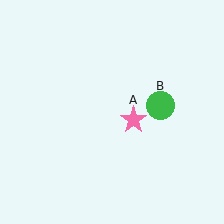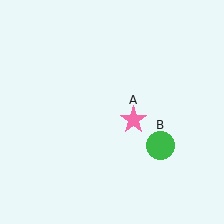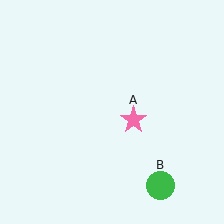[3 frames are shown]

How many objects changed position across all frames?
1 object changed position: green circle (object B).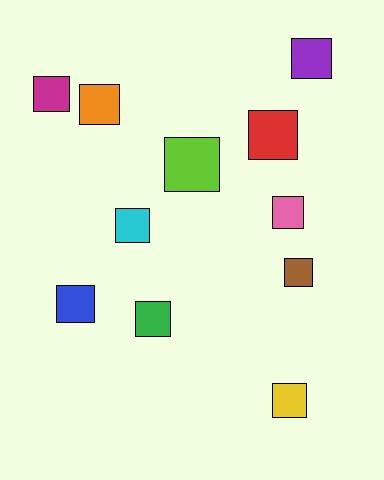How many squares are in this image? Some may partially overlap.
There are 11 squares.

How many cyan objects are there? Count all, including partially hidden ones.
There is 1 cyan object.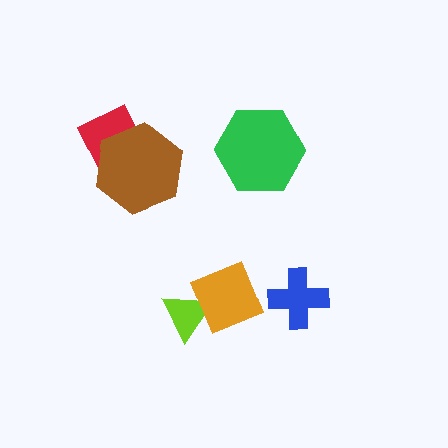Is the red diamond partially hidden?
Yes, it is partially covered by another shape.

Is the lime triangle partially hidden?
Yes, it is partially covered by another shape.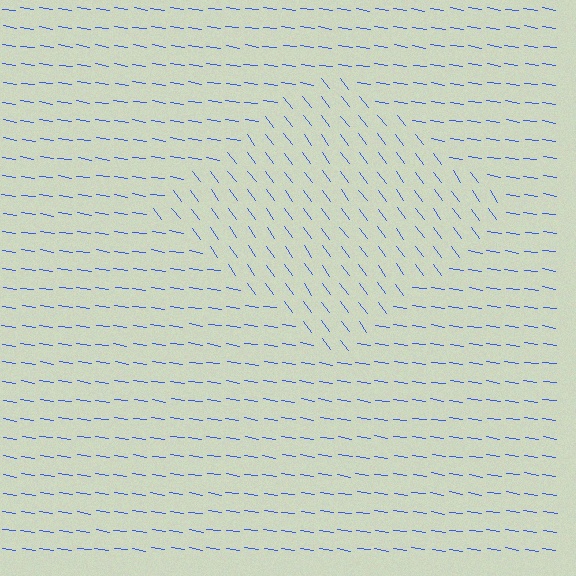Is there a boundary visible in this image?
Yes, there is a texture boundary formed by a change in line orientation.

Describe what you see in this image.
The image is filled with small blue line segments. A diamond region in the image has lines oriented differently from the surrounding lines, creating a visible texture boundary.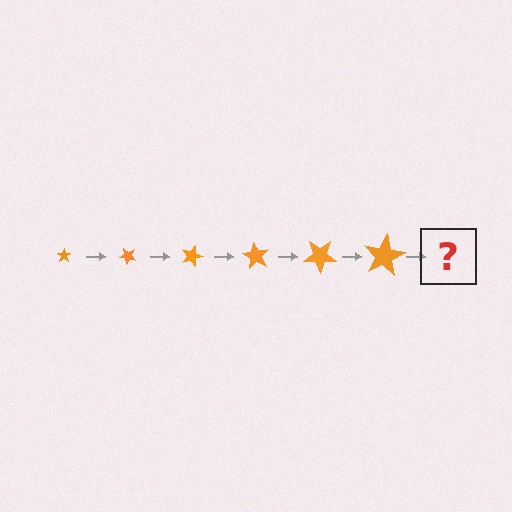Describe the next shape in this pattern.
It should be a star, larger than the previous one and rotated 270 degrees from the start.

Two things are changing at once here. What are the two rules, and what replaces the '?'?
The two rules are that the star grows larger each step and it rotates 45 degrees each step. The '?' should be a star, larger than the previous one and rotated 270 degrees from the start.